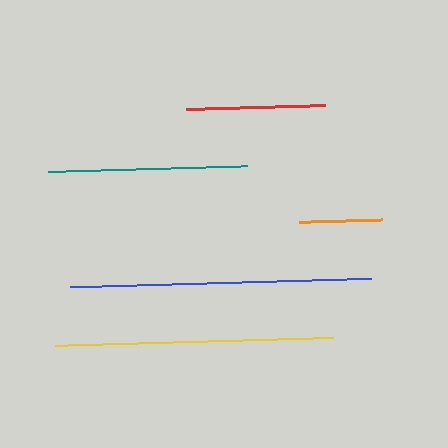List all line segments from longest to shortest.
From longest to shortest: blue, yellow, teal, red, orange.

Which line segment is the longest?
The blue line is the longest at approximately 301 pixels.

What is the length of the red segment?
The red segment is approximately 139 pixels long.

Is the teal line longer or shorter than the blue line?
The blue line is longer than the teal line.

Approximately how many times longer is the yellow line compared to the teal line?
The yellow line is approximately 1.4 times the length of the teal line.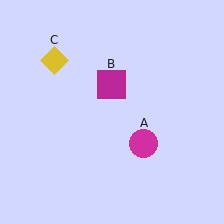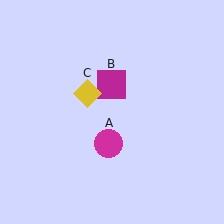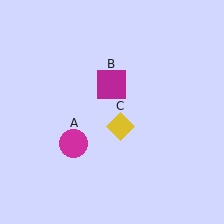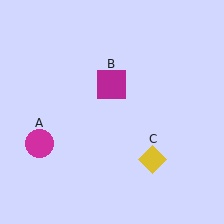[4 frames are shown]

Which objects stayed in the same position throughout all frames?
Magenta square (object B) remained stationary.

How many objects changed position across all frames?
2 objects changed position: magenta circle (object A), yellow diamond (object C).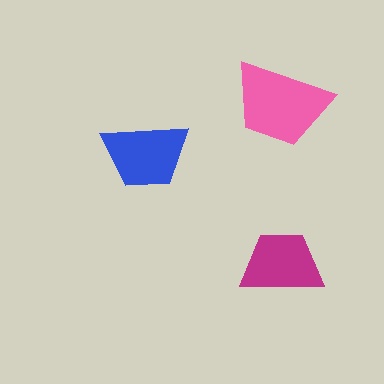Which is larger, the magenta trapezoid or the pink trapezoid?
The pink one.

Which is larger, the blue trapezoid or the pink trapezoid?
The pink one.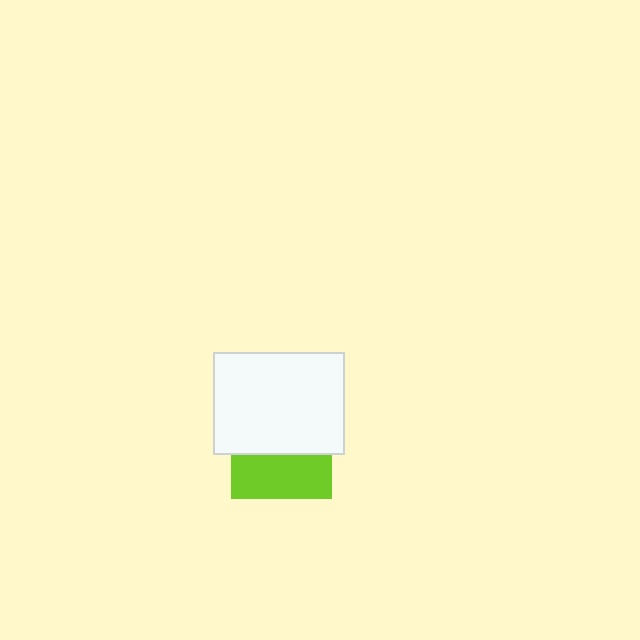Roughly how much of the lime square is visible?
A small part of it is visible (roughly 43%).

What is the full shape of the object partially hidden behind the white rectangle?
The partially hidden object is a lime square.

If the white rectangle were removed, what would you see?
You would see the complete lime square.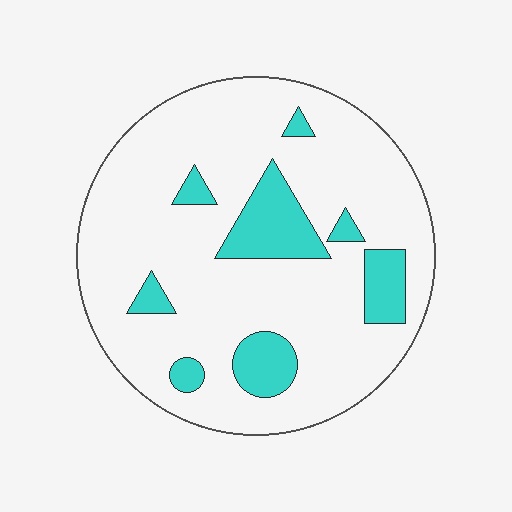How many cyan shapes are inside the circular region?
8.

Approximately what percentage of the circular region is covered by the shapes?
Approximately 15%.